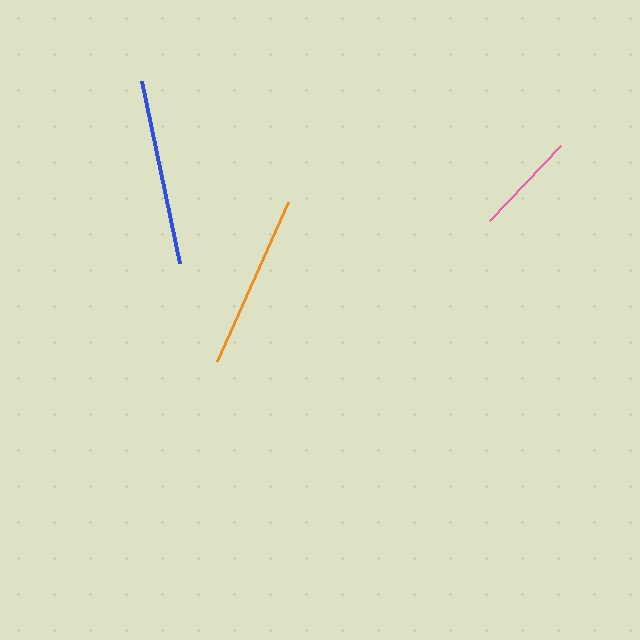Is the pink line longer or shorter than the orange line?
The orange line is longer than the pink line.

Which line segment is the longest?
The blue line is the longest at approximately 186 pixels.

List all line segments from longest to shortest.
From longest to shortest: blue, orange, pink.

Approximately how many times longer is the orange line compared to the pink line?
The orange line is approximately 1.7 times the length of the pink line.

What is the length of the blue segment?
The blue segment is approximately 186 pixels long.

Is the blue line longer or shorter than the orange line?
The blue line is longer than the orange line.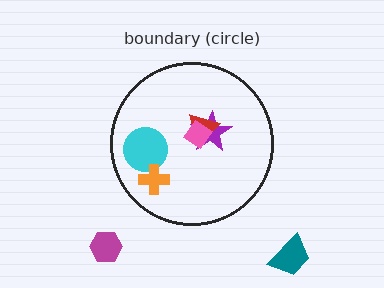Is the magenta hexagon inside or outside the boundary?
Outside.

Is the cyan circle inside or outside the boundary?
Inside.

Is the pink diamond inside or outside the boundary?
Inside.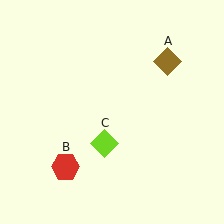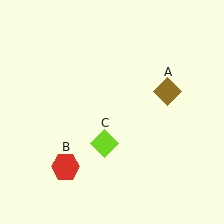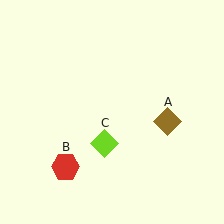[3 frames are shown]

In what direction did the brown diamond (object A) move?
The brown diamond (object A) moved down.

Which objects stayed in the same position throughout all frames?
Red hexagon (object B) and lime diamond (object C) remained stationary.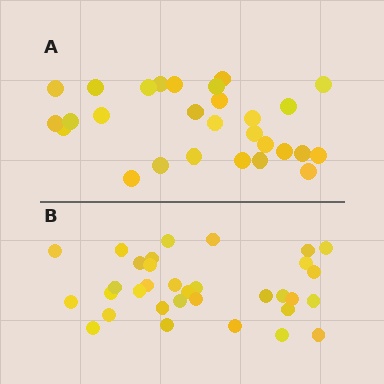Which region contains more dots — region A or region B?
Region B (the bottom region) has more dots.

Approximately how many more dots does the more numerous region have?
Region B has about 5 more dots than region A.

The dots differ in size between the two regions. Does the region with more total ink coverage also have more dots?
No. Region A has more total ink coverage because its dots are larger, but region B actually contains more individual dots. Total area can be misleading — the number of items is what matters here.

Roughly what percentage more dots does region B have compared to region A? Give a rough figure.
About 20% more.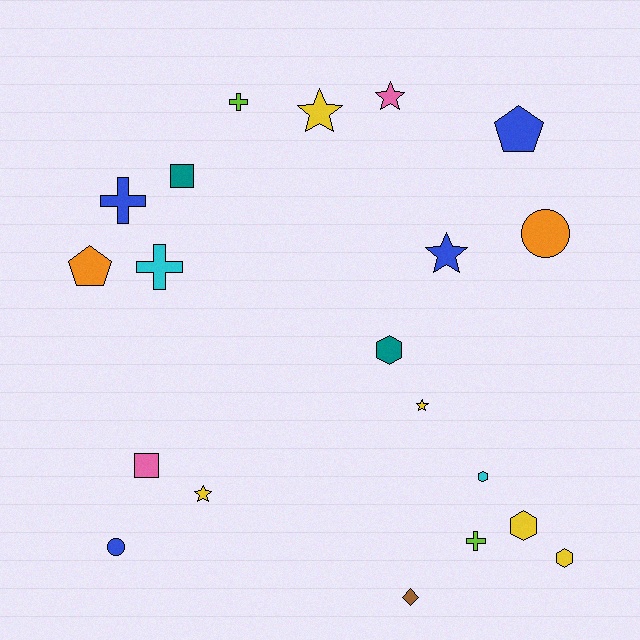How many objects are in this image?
There are 20 objects.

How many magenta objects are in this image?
There are no magenta objects.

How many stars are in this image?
There are 5 stars.